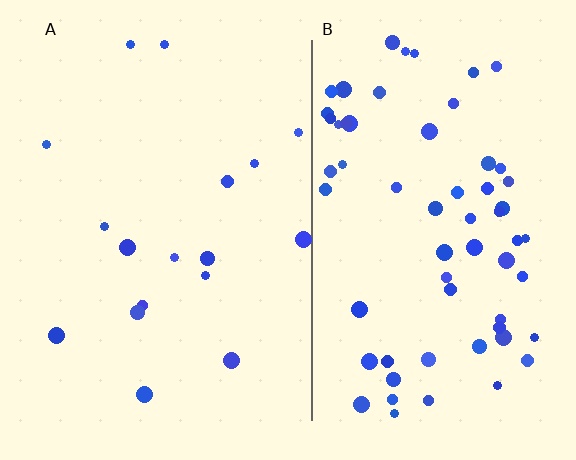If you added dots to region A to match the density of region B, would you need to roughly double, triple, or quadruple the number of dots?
Approximately quadruple.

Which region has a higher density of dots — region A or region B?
B (the right).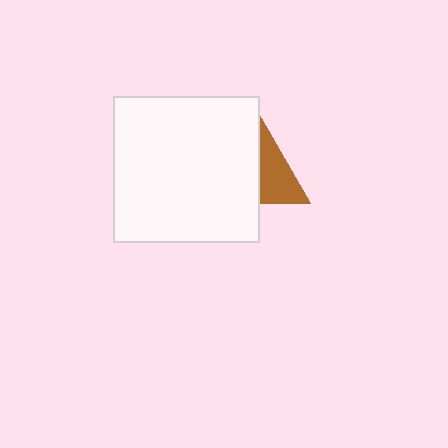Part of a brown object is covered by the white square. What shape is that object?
It is a triangle.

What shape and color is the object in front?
The object in front is a white square.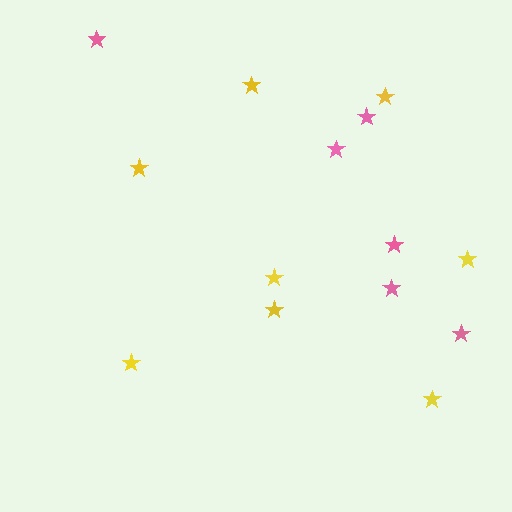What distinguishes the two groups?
There are 2 groups: one group of yellow stars (8) and one group of pink stars (6).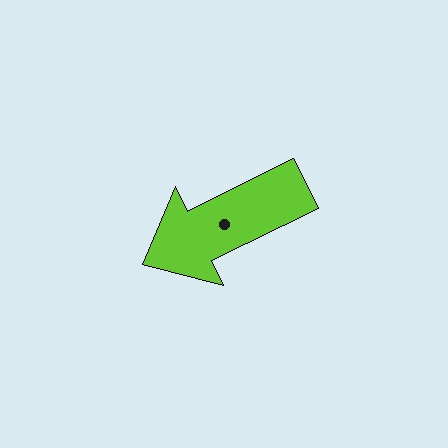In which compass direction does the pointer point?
Southwest.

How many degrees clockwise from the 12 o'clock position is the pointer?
Approximately 244 degrees.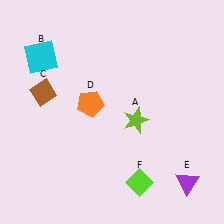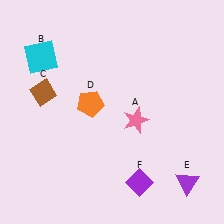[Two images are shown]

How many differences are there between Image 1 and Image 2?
There are 2 differences between the two images.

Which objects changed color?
A changed from lime to pink. F changed from lime to purple.